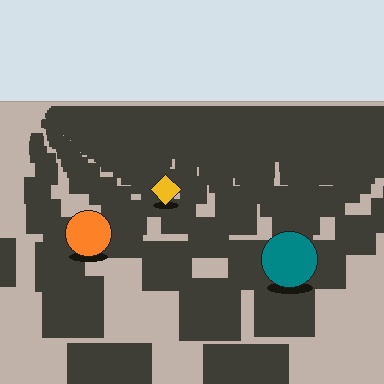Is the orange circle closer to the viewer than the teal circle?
No. The teal circle is closer — you can tell from the texture gradient: the ground texture is coarser near it.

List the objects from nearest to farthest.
From nearest to farthest: the teal circle, the orange circle, the yellow diamond.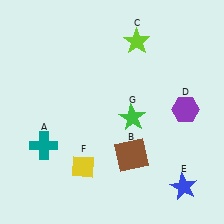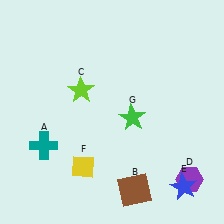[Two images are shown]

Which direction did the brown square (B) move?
The brown square (B) moved down.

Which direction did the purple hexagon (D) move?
The purple hexagon (D) moved down.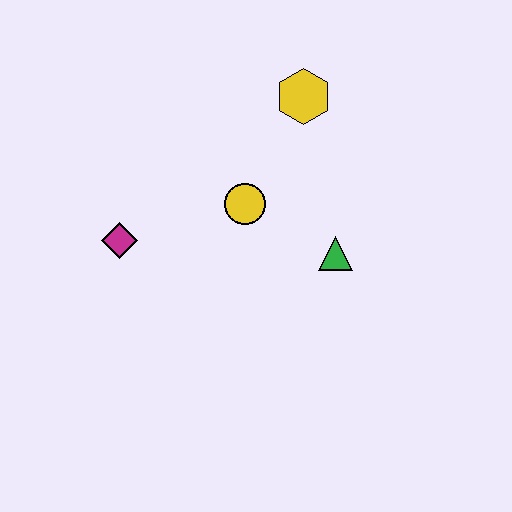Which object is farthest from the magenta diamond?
The yellow hexagon is farthest from the magenta diamond.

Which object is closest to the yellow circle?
The green triangle is closest to the yellow circle.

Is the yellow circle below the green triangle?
No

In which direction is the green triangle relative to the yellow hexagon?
The green triangle is below the yellow hexagon.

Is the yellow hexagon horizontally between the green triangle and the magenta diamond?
Yes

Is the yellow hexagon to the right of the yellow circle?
Yes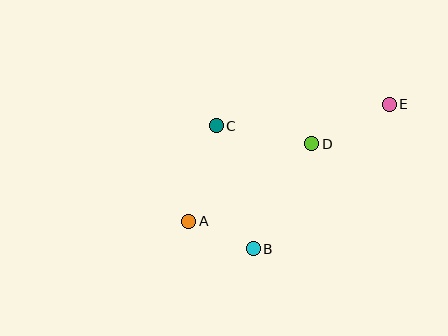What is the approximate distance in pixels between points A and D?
The distance between A and D is approximately 145 pixels.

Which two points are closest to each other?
Points A and B are closest to each other.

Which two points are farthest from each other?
Points A and E are farthest from each other.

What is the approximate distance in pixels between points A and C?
The distance between A and C is approximately 99 pixels.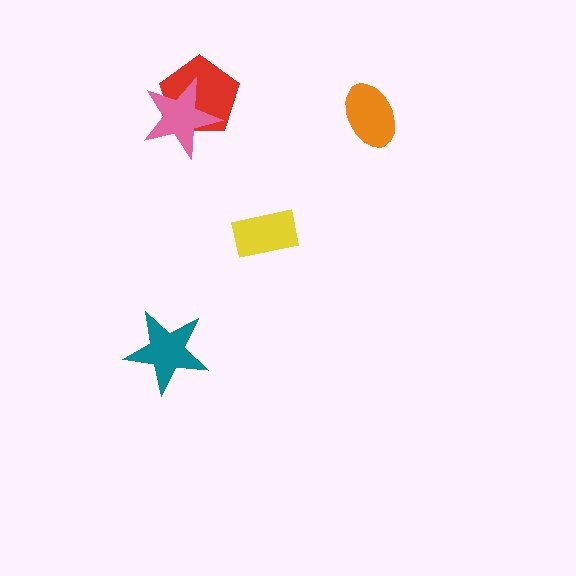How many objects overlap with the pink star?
1 object overlaps with the pink star.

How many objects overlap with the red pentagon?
1 object overlaps with the red pentagon.